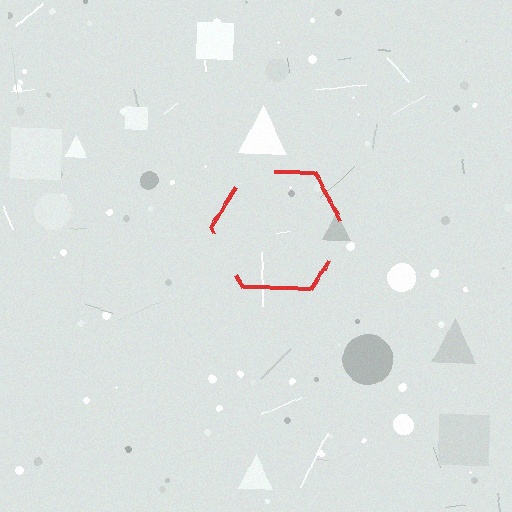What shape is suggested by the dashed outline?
The dashed outline suggests a hexagon.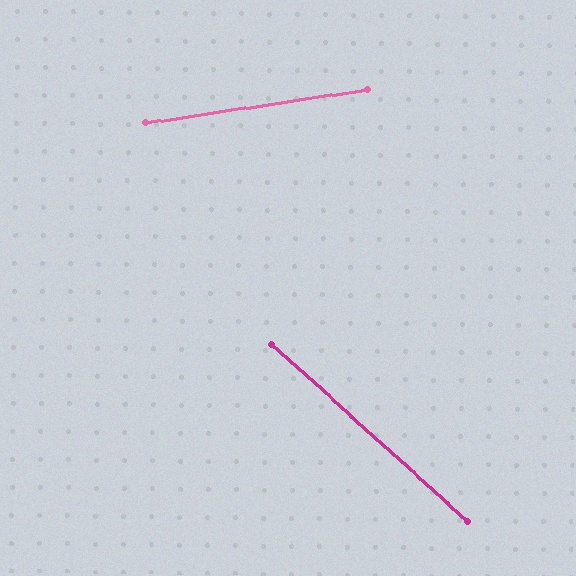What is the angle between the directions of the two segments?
Approximately 51 degrees.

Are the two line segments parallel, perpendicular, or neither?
Neither parallel nor perpendicular — they differ by about 51°.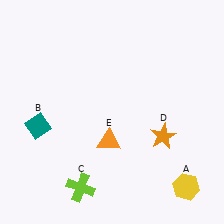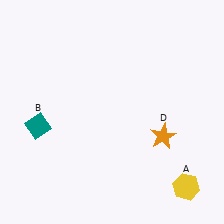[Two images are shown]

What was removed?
The lime cross (C), the orange triangle (E) were removed in Image 2.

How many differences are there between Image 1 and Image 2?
There are 2 differences between the two images.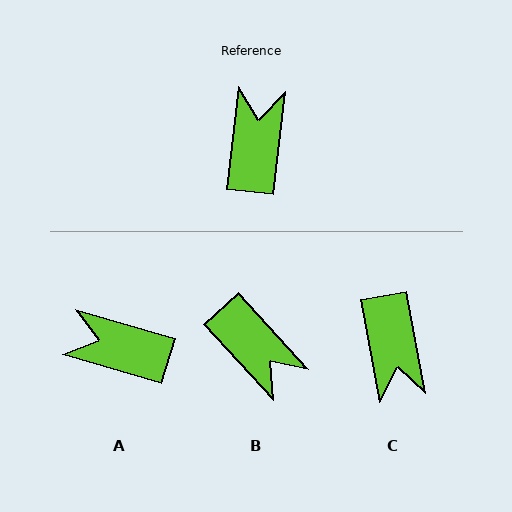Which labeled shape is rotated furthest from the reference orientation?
C, about 163 degrees away.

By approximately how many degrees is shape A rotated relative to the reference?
Approximately 80 degrees counter-clockwise.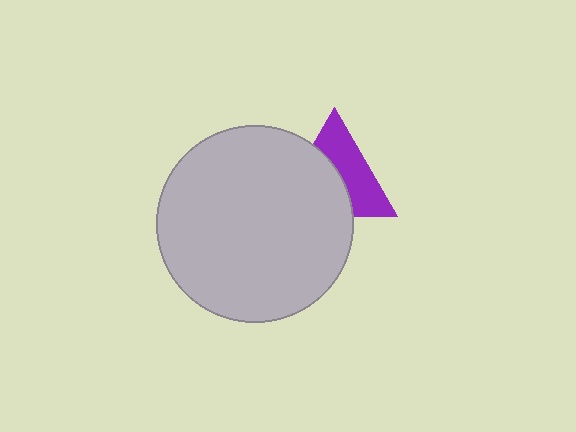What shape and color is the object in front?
The object in front is a light gray circle.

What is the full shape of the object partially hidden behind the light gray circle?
The partially hidden object is a purple triangle.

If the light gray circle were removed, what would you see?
You would see the complete purple triangle.